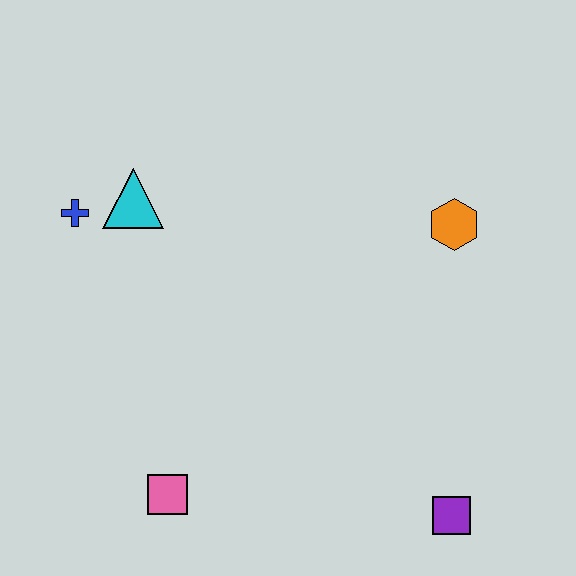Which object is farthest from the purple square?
The blue cross is farthest from the purple square.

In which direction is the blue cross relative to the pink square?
The blue cross is above the pink square.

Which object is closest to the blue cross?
The cyan triangle is closest to the blue cross.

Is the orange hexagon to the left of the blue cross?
No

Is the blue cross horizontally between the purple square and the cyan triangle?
No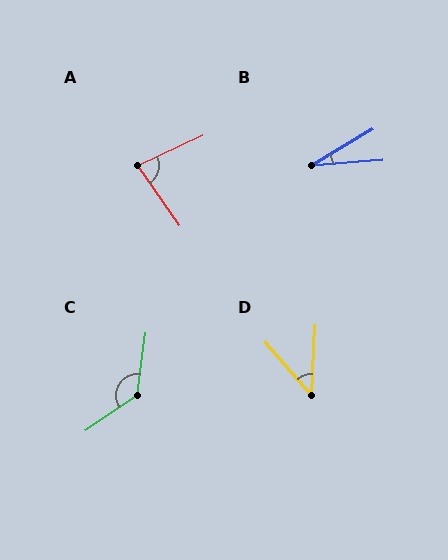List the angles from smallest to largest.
B (27°), D (44°), A (79°), C (132°).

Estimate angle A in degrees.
Approximately 79 degrees.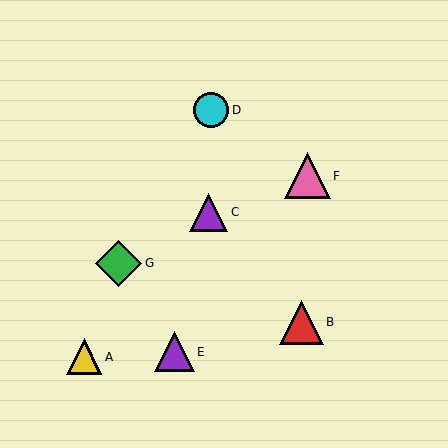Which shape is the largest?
The green diamond (labeled G) is the largest.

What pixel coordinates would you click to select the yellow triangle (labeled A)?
Click at (84, 357) to select the yellow triangle A.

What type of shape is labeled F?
Shape F is a pink triangle.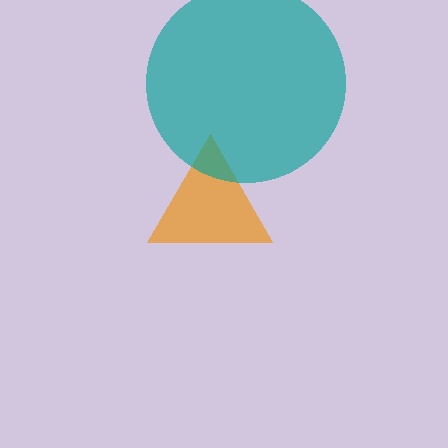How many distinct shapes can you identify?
There are 2 distinct shapes: an orange triangle, a teal circle.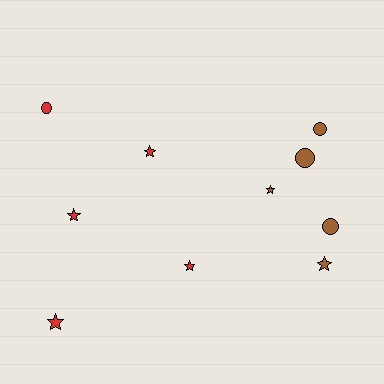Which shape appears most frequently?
Star, with 6 objects.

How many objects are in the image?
There are 10 objects.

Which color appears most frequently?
Red, with 5 objects.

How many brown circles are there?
There are 3 brown circles.